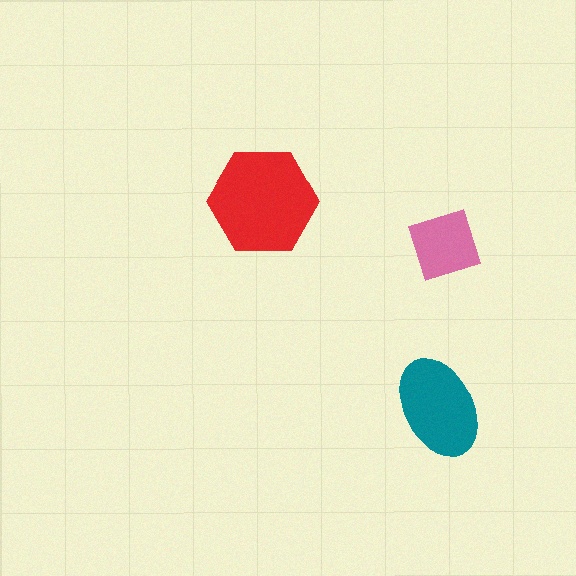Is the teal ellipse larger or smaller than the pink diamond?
Larger.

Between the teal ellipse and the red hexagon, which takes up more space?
The red hexagon.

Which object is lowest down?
The teal ellipse is bottommost.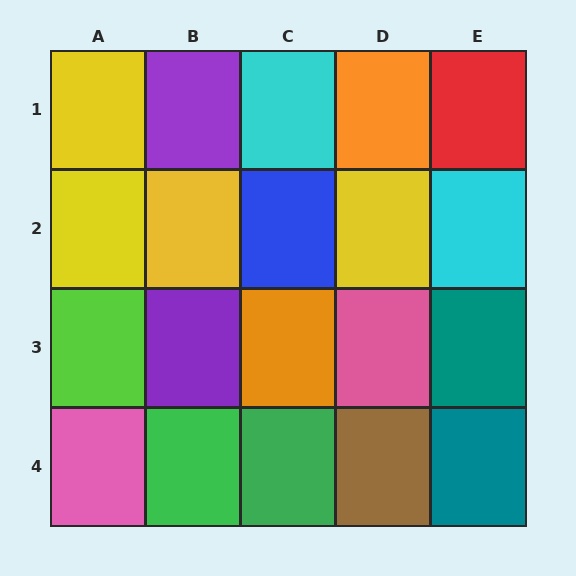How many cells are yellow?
4 cells are yellow.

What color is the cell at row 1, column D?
Orange.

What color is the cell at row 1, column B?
Purple.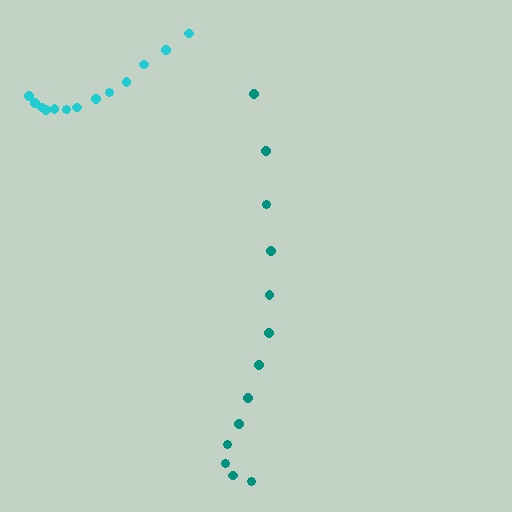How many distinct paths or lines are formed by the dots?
There are 2 distinct paths.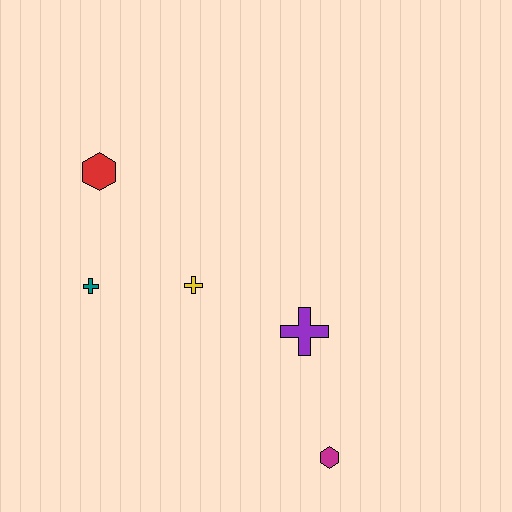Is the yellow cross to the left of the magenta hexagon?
Yes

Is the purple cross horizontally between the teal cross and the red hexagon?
No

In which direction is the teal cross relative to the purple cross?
The teal cross is to the left of the purple cross.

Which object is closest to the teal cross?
The yellow cross is closest to the teal cross.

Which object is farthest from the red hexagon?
The magenta hexagon is farthest from the red hexagon.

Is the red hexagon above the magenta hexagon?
Yes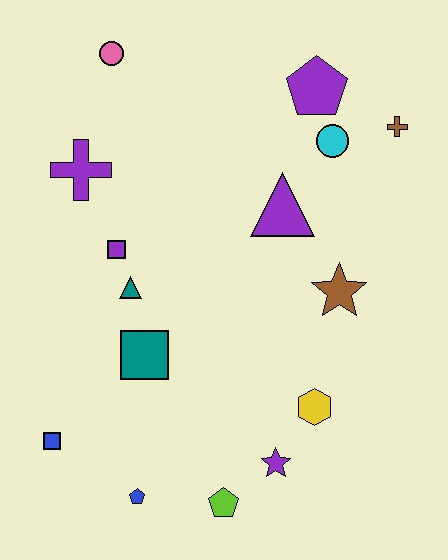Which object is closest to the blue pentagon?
The lime pentagon is closest to the blue pentagon.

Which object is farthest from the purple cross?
The lime pentagon is farthest from the purple cross.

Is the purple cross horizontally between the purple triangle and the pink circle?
No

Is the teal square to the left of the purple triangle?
Yes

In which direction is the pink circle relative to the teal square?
The pink circle is above the teal square.